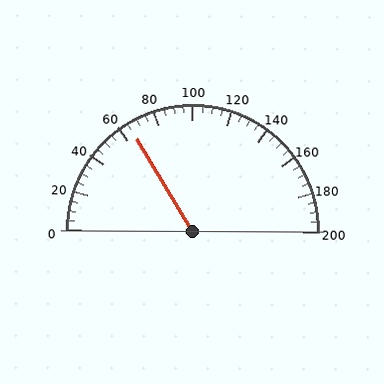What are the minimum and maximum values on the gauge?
The gauge ranges from 0 to 200.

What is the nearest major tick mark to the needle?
The nearest major tick mark is 60.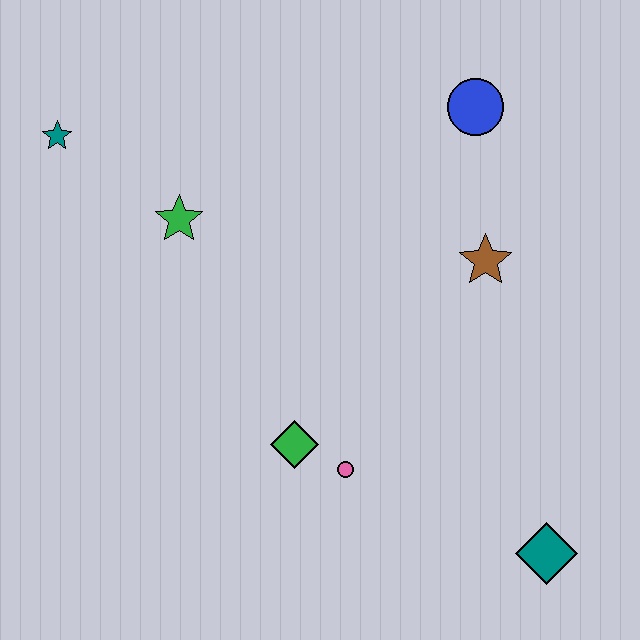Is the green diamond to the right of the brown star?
No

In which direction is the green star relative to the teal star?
The green star is to the right of the teal star.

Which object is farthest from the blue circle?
The teal diamond is farthest from the blue circle.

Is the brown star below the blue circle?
Yes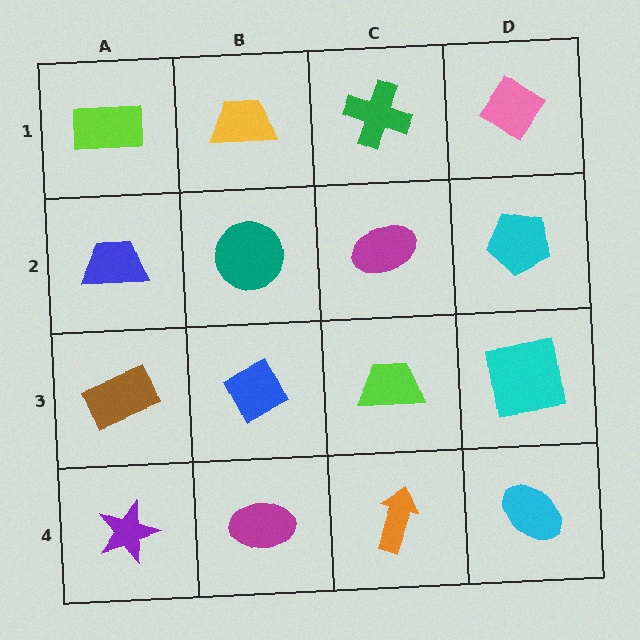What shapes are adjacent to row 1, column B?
A teal circle (row 2, column B), a lime rectangle (row 1, column A), a green cross (row 1, column C).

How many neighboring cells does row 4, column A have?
2.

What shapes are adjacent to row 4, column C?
A lime trapezoid (row 3, column C), a magenta ellipse (row 4, column B), a cyan ellipse (row 4, column D).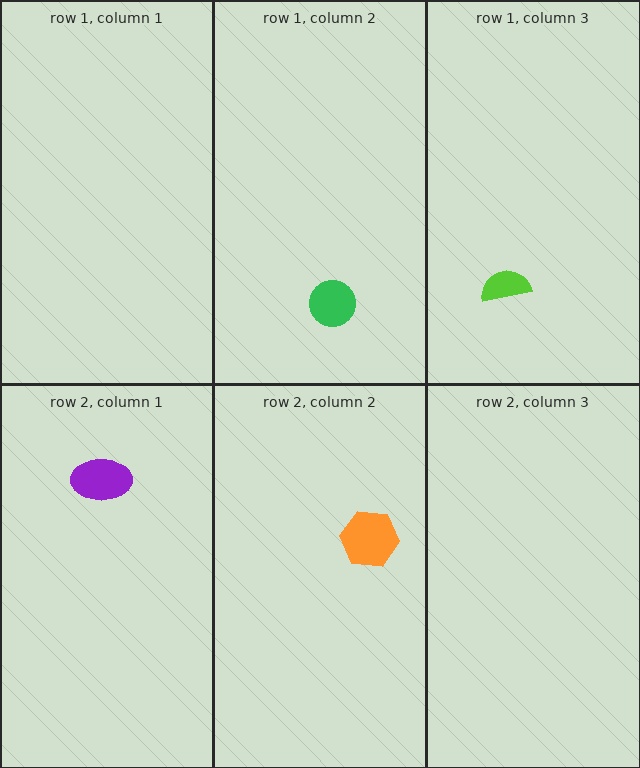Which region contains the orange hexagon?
The row 2, column 2 region.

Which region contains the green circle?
The row 1, column 2 region.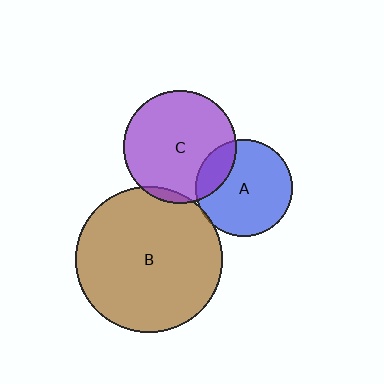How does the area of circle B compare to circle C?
Approximately 1.7 times.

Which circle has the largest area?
Circle B (brown).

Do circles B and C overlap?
Yes.